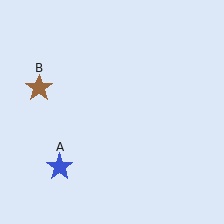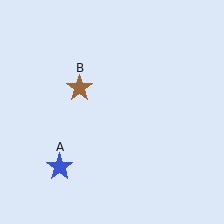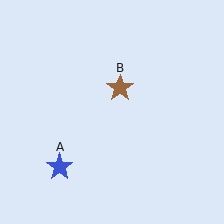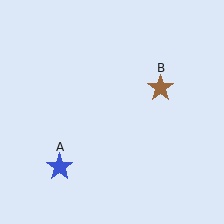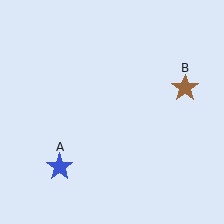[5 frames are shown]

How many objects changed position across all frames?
1 object changed position: brown star (object B).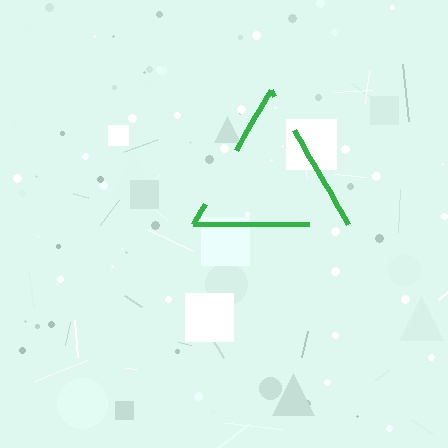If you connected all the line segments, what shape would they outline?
They would outline a triangle.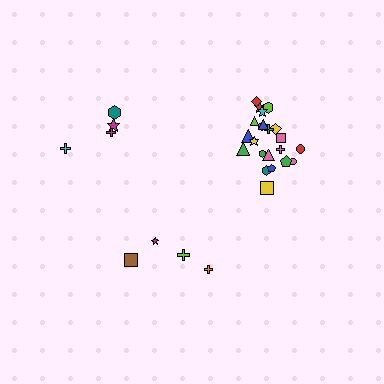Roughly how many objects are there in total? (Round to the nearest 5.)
Roughly 30 objects in total.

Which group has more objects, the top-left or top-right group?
The top-right group.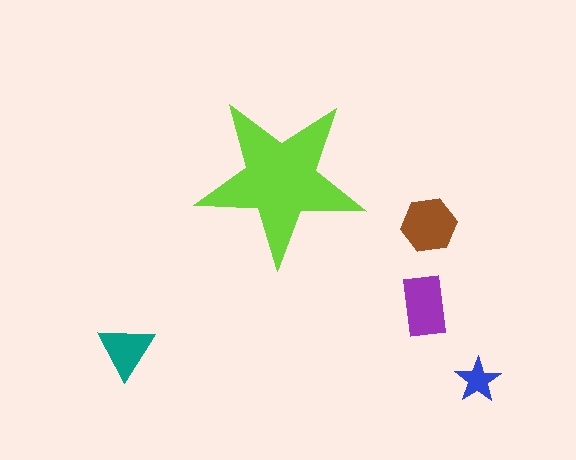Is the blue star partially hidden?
No, the blue star is fully visible.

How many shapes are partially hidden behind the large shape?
0 shapes are partially hidden.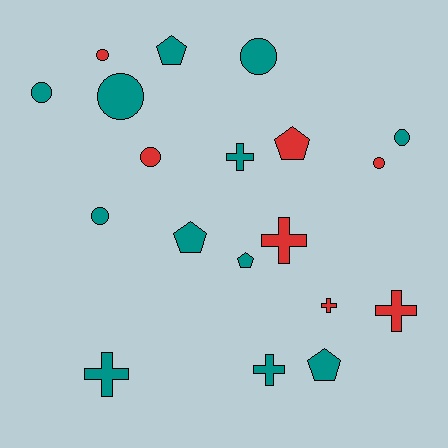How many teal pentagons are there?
There are 4 teal pentagons.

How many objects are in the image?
There are 19 objects.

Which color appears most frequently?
Teal, with 12 objects.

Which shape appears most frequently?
Circle, with 8 objects.